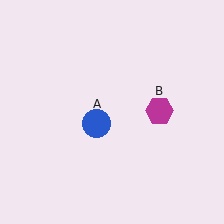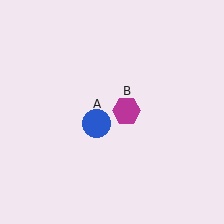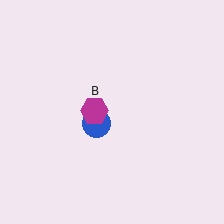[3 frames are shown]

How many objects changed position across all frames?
1 object changed position: magenta hexagon (object B).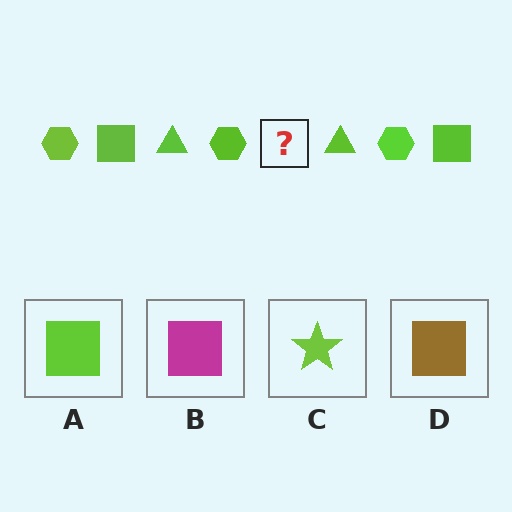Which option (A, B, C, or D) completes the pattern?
A.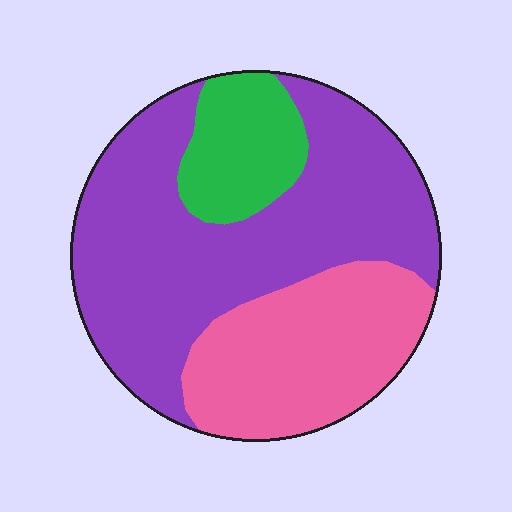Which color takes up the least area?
Green, at roughly 15%.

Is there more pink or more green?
Pink.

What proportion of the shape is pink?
Pink covers 29% of the shape.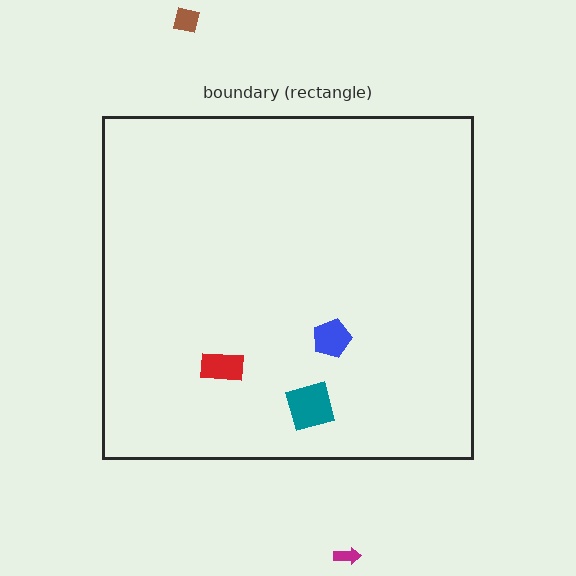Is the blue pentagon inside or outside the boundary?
Inside.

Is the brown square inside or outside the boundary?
Outside.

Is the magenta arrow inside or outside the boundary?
Outside.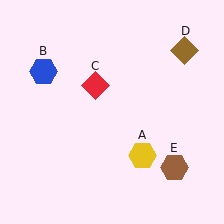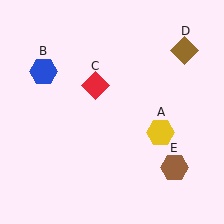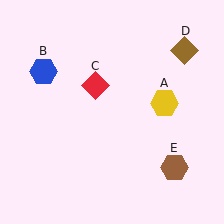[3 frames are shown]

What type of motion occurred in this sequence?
The yellow hexagon (object A) rotated counterclockwise around the center of the scene.